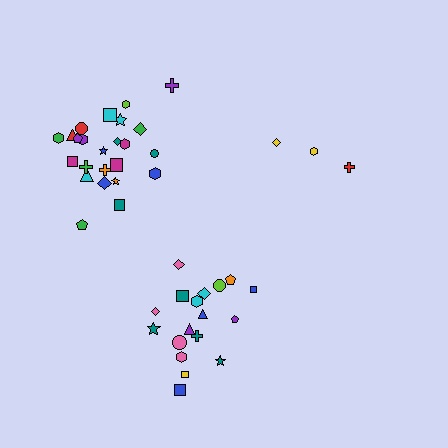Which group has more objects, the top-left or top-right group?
The top-left group.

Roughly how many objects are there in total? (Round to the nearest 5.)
Roughly 45 objects in total.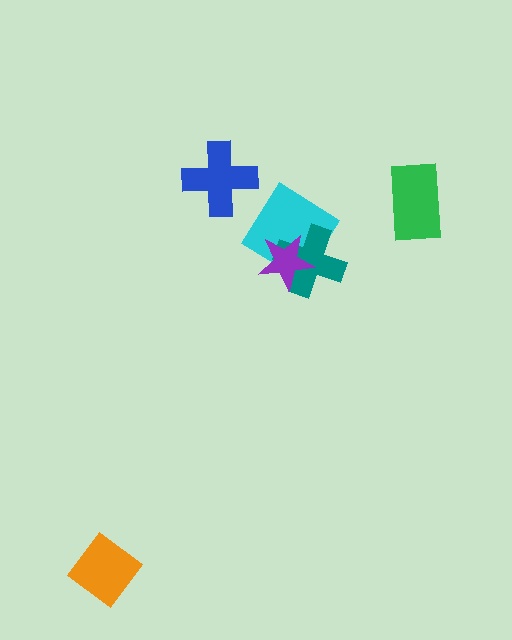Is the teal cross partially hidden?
Yes, it is partially covered by another shape.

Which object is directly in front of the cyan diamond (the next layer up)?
The teal cross is directly in front of the cyan diamond.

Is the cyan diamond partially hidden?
Yes, it is partially covered by another shape.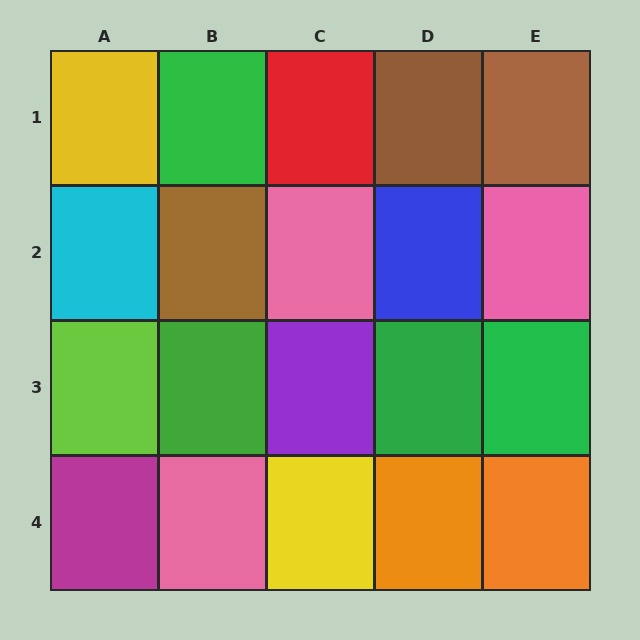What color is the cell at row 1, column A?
Yellow.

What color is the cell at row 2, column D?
Blue.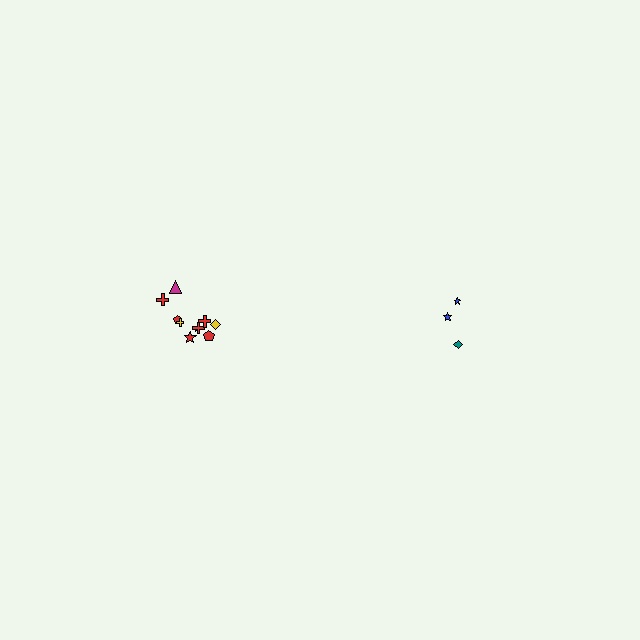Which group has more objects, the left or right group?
The left group.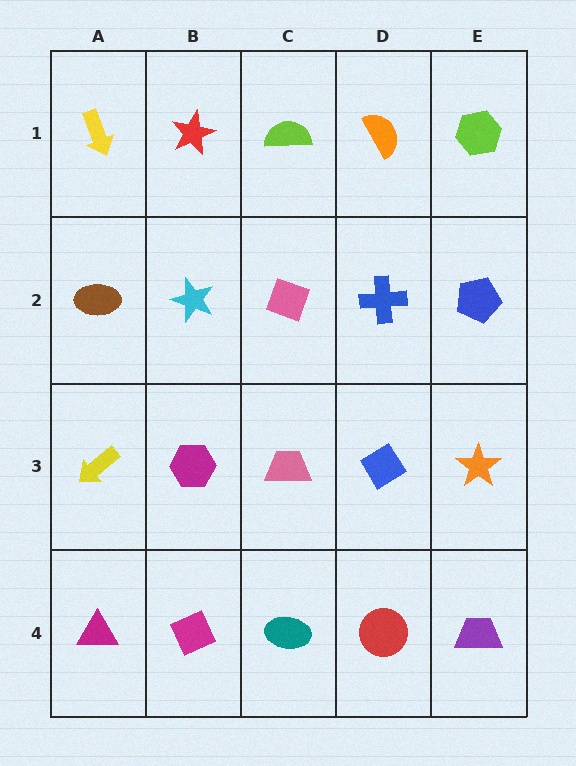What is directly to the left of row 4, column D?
A teal ellipse.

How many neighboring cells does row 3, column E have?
3.